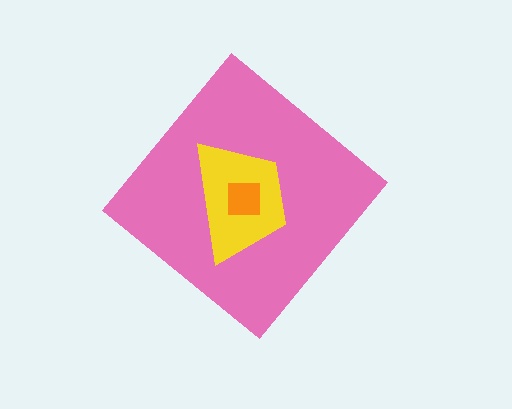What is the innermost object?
The orange square.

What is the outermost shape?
The pink diamond.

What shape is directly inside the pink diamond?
The yellow trapezoid.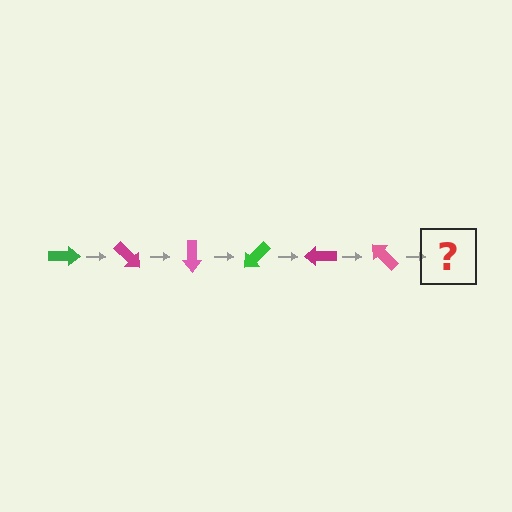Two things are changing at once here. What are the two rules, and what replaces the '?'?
The two rules are that it rotates 45 degrees each step and the color cycles through green, magenta, and pink. The '?' should be a green arrow, rotated 270 degrees from the start.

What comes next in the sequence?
The next element should be a green arrow, rotated 270 degrees from the start.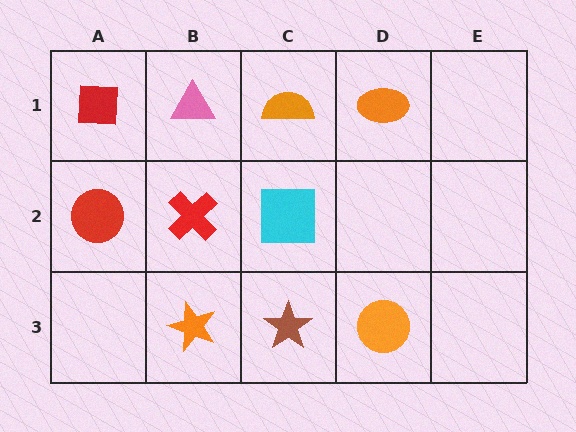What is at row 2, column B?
A red cross.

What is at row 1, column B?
A pink triangle.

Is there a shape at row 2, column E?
No, that cell is empty.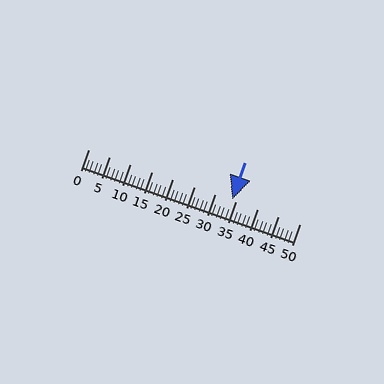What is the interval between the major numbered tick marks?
The major tick marks are spaced 5 units apart.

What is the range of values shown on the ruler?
The ruler shows values from 0 to 50.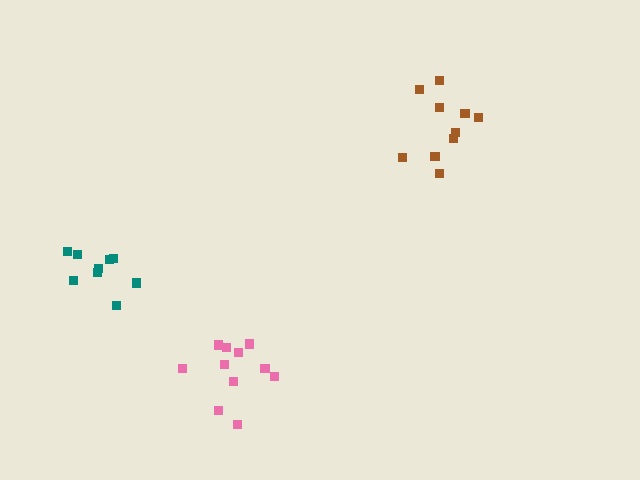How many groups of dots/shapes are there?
There are 3 groups.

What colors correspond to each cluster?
The clusters are colored: brown, teal, pink.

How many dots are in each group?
Group 1: 10 dots, Group 2: 9 dots, Group 3: 11 dots (30 total).